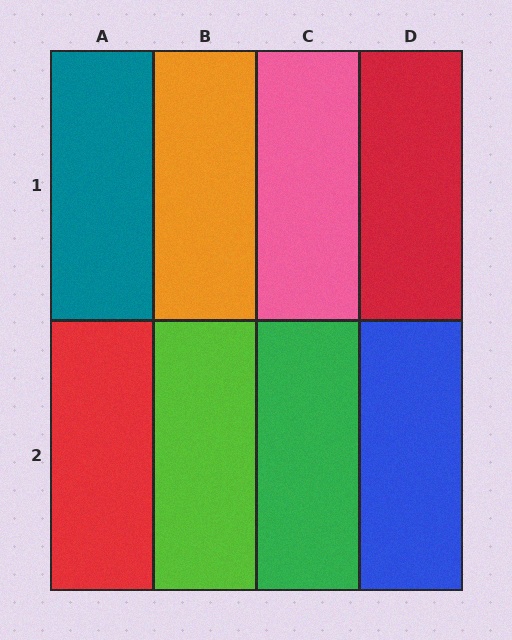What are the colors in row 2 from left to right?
Red, lime, green, blue.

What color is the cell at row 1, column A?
Teal.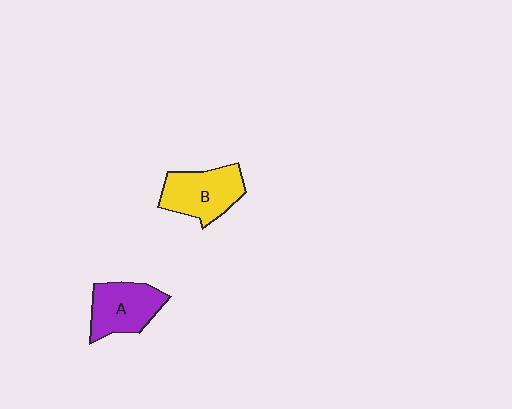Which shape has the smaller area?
Shape A (purple).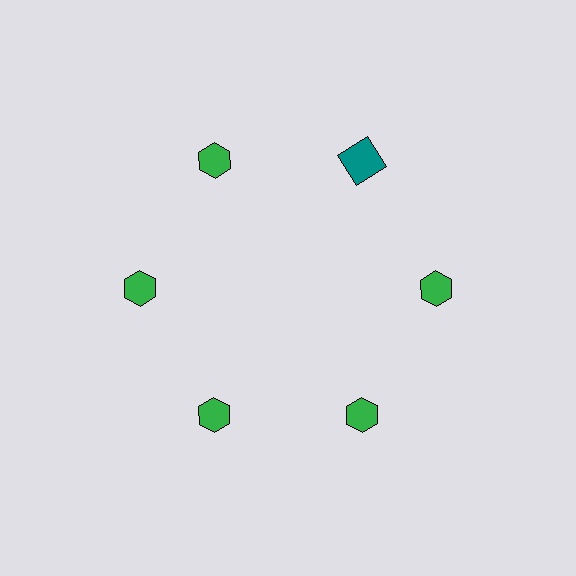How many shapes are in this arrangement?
There are 6 shapes arranged in a ring pattern.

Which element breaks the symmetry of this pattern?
The teal square at roughly the 1 o'clock position breaks the symmetry. All other shapes are green hexagons.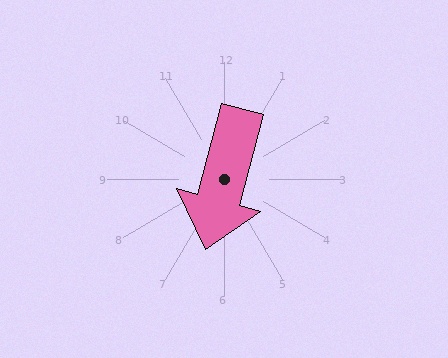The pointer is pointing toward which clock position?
Roughly 6 o'clock.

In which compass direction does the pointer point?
South.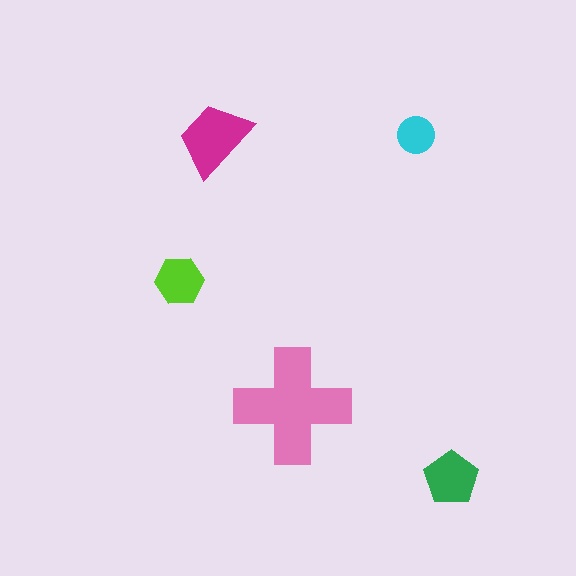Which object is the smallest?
The cyan circle.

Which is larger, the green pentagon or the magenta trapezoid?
The magenta trapezoid.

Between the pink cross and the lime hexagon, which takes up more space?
The pink cross.